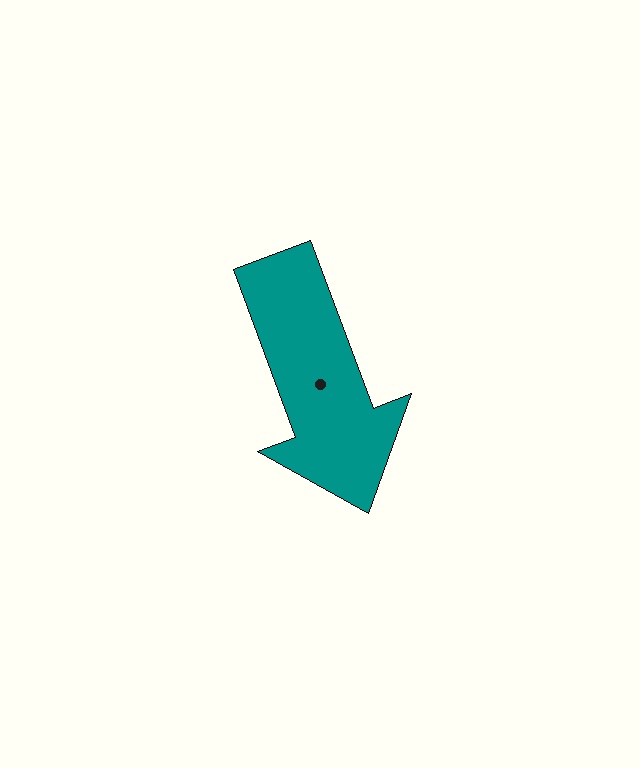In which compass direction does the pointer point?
South.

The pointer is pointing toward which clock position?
Roughly 5 o'clock.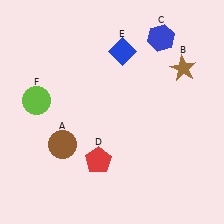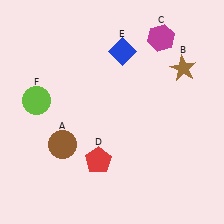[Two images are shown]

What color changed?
The hexagon (C) changed from blue in Image 1 to magenta in Image 2.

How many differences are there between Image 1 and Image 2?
There is 1 difference between the two images.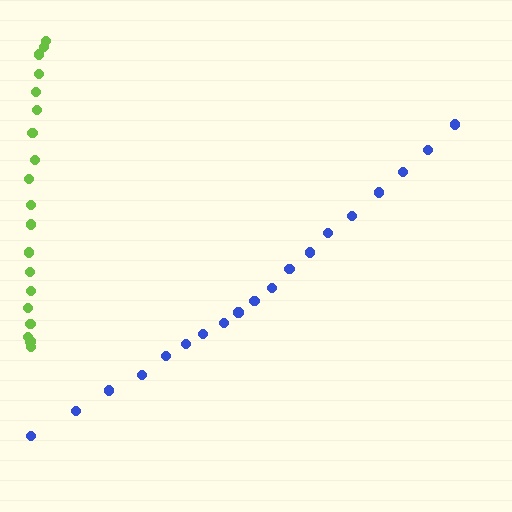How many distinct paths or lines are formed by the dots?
There are 2 distinct paths.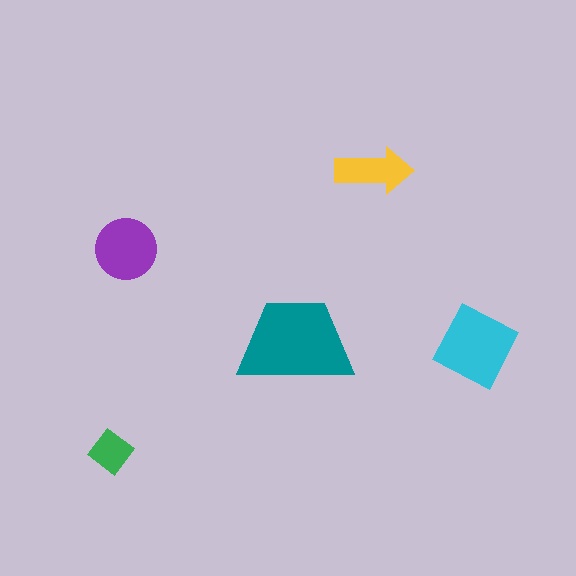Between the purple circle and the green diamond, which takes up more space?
The purple circle.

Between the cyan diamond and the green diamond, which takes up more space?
The cyan diamond.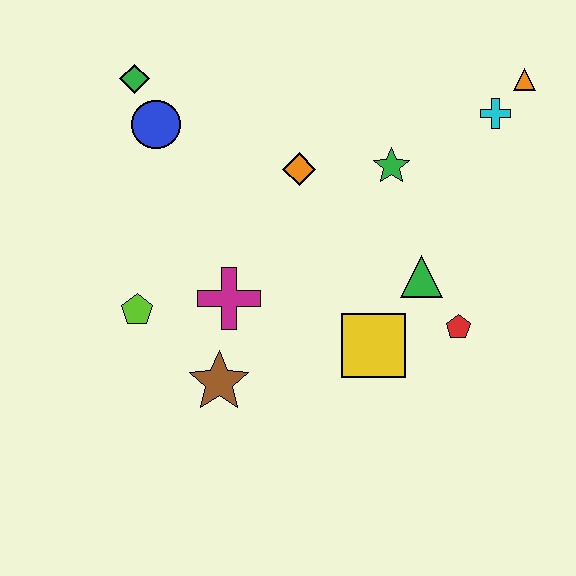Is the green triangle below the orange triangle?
Yes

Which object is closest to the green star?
The orange diamond is closest to the green star.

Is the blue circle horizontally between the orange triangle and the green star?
No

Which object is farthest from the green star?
The lime pentagon is farthest from the green star.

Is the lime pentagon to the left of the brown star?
Yes